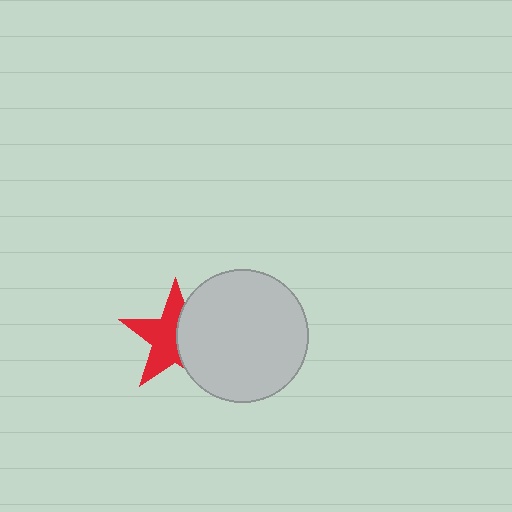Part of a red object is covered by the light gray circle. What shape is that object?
It is a star.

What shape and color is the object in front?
The object in front is a light gray circle.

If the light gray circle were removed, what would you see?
You would see the complete red star.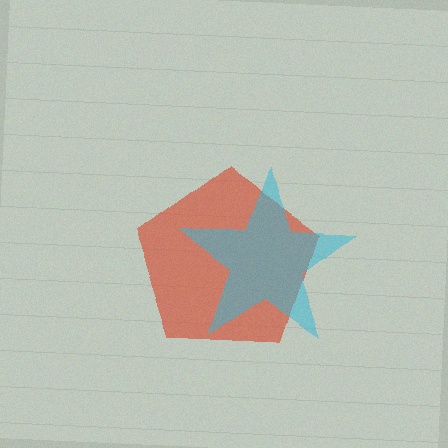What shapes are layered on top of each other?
The layered shapes are: a red pentagon, a cyan star.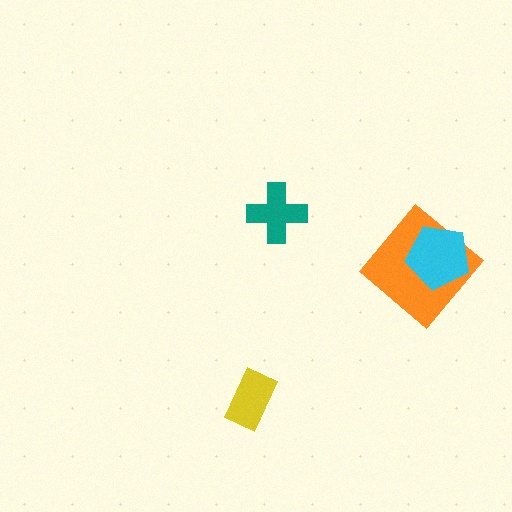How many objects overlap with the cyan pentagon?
1 object overlaps with the cyan pentagon.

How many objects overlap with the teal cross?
0 objects overlap with the teal cross.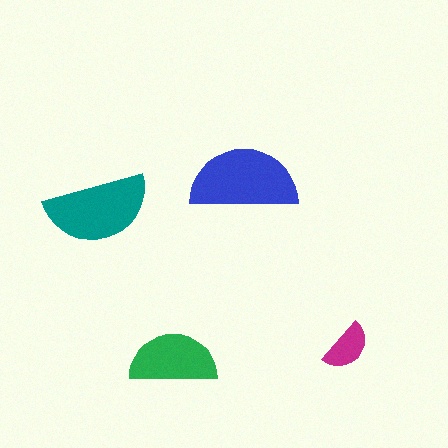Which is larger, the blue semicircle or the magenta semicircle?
The blue one.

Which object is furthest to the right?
The magenta semicircle is rightmost.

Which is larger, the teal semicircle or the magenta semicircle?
The teal one.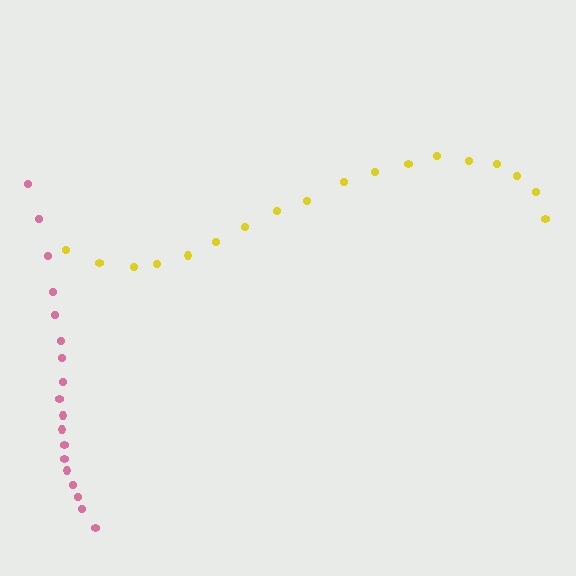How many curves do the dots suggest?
There are 2 distinct paths.